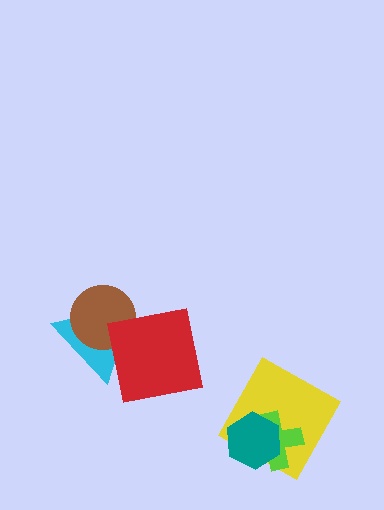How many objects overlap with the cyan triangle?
2 objects overlap with the cyan triangle.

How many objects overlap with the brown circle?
2 objects overlap with the brown circle.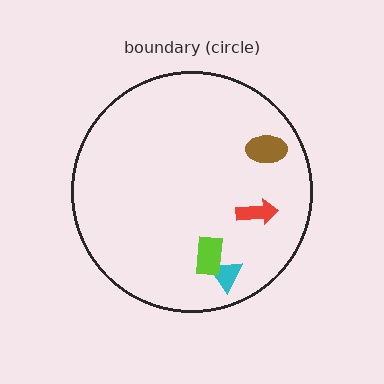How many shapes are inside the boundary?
4 inside, 0 outside.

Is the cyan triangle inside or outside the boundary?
Inside.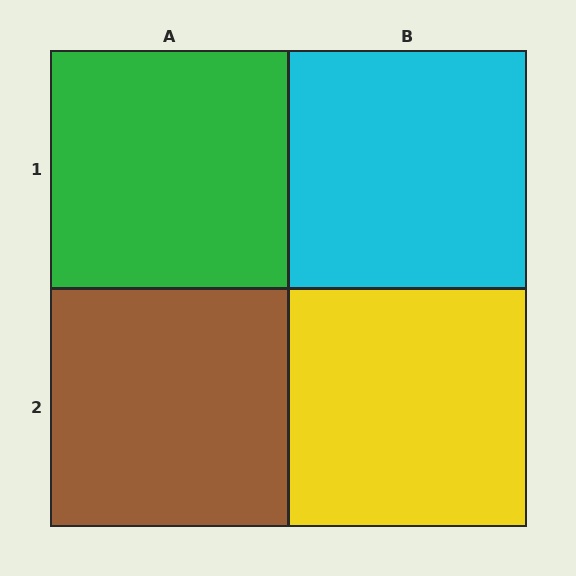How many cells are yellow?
1 cell is yellow.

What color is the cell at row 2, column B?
Yellow.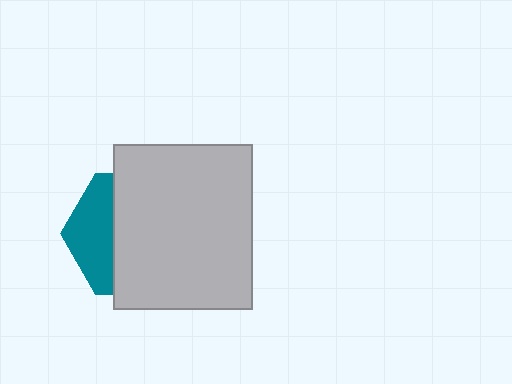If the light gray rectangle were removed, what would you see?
You would see the complete teal hexagon.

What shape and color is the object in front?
The object in front is a light gray rectangle.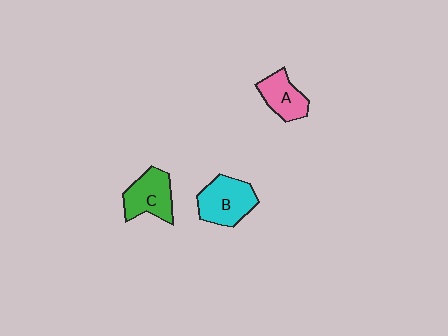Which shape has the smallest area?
Shape A (pink).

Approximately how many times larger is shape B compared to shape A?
Approximately 1.4 times.